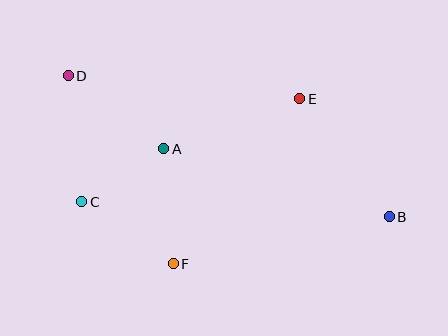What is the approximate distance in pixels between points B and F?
The distance between B and F is approximately 221 pixels.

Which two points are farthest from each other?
Points B and D are farthest from each other.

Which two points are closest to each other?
Points A and C are closest to each other.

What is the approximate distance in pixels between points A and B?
The distance between A and B is approximately 235 pixels.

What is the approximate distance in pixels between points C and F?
The distance between C and F is approximately 110 pixels.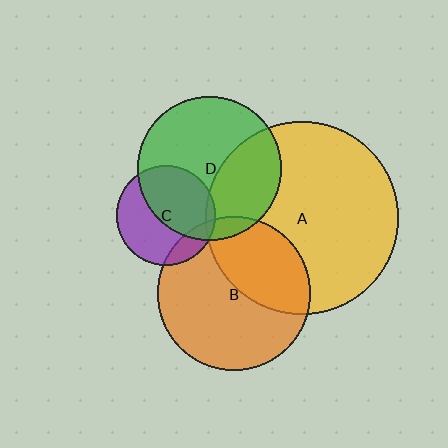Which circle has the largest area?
Circle A (yellow).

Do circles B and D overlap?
Yes.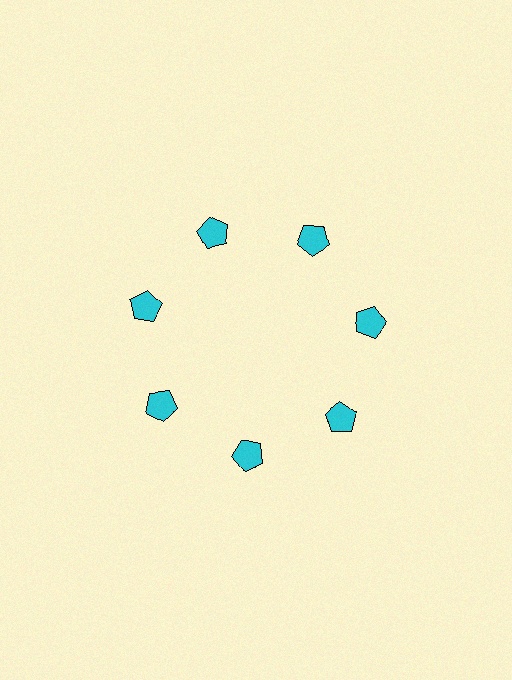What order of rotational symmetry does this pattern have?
This pattern has 7-fold rotational symmetry.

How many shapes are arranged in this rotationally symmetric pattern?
There are 7 shapes, arranged in 7 groups of 1.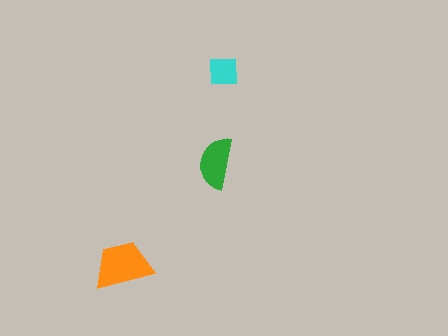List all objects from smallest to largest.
The cyan square, the green semicircle, the orange trapezoid.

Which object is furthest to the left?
The orange trapezoid is leftmost.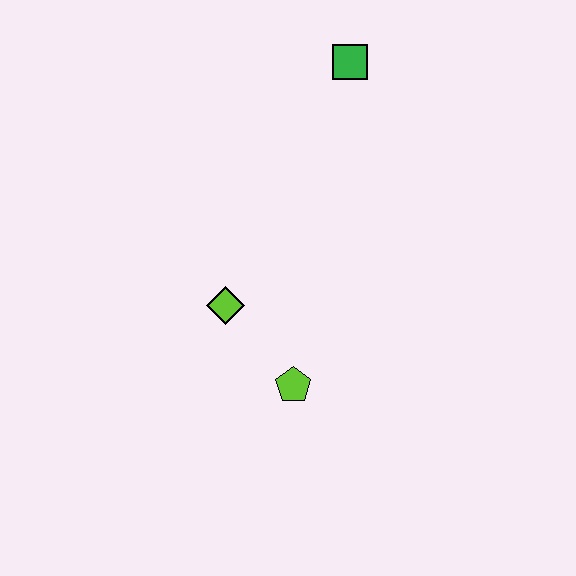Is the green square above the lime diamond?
Yes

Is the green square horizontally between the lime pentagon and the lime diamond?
No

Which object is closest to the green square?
The lime diamond is closest to the green square.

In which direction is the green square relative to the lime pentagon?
The green square is above the lime pentagon.